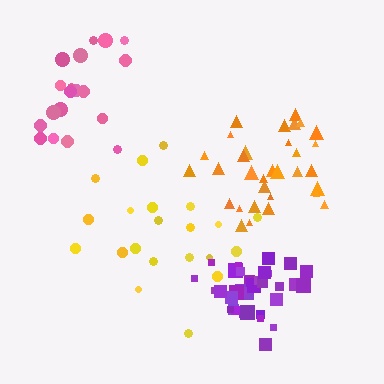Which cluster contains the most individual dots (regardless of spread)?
Purple (35).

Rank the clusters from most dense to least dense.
purple, orange, yellow, pink.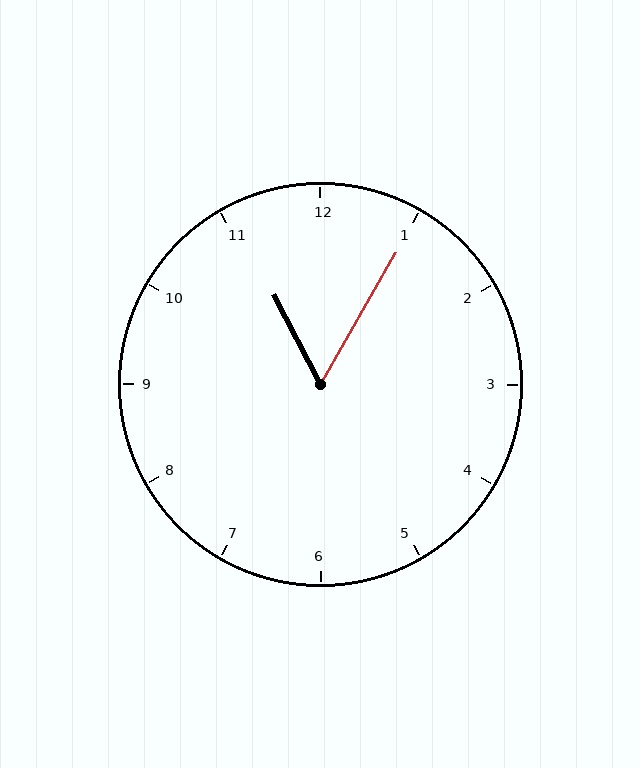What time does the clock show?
11:05.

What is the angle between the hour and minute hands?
Approximately 58 degrees.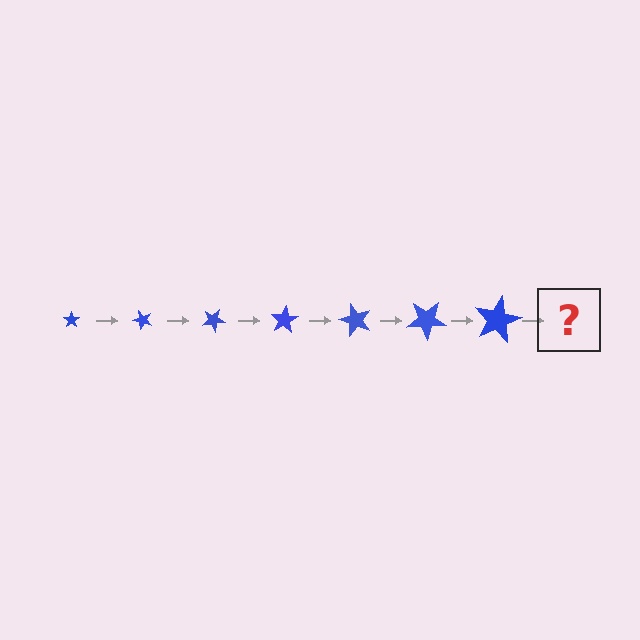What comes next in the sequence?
The next element should be a star, larger than the previous one and rotated 350 degrees from the start.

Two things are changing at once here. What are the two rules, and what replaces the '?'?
The two rules are that the star grows larger each step and it rotates 50 degrees each step. The '?' should be a star, larger than the previous one and rotated 350 degrees from the start.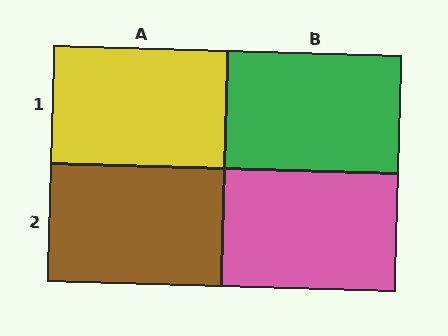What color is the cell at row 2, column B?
Pink.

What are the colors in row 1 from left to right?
Yellow, green.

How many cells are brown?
1 cell is brown.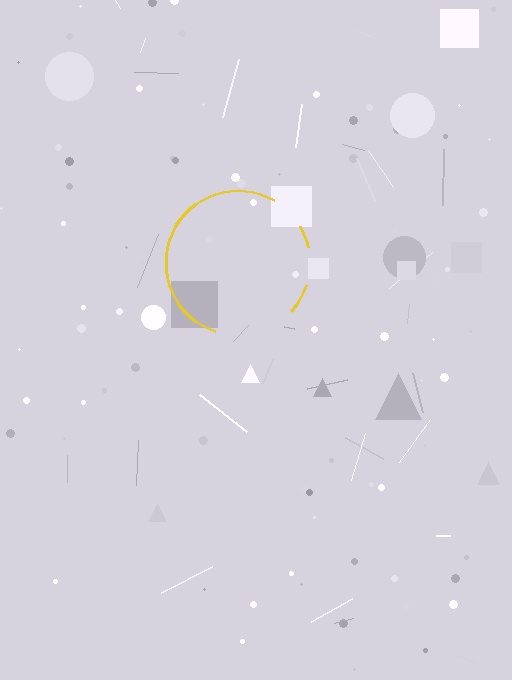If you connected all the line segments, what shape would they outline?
They would outline a circle.